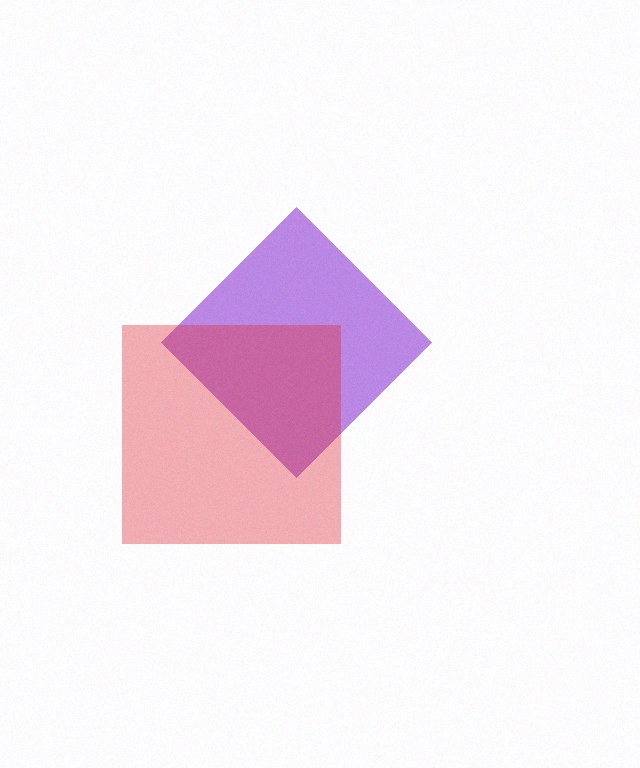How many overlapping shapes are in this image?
There are 2 overlapping shapes in the image.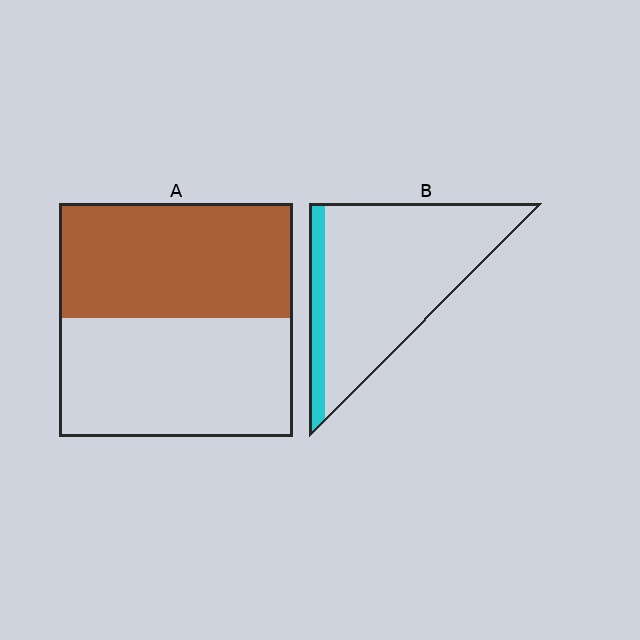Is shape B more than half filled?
No.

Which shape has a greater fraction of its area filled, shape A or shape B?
Shape A.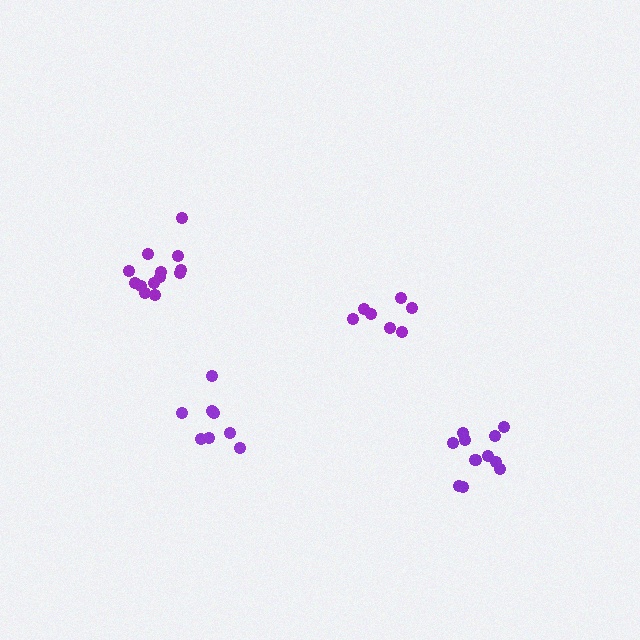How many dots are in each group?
Group 1: 8 dots, Group 2: 7 dots, Group 3: 11 dots, Group 4: 13 dots (39 total).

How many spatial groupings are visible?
There are 4 spatial groupings.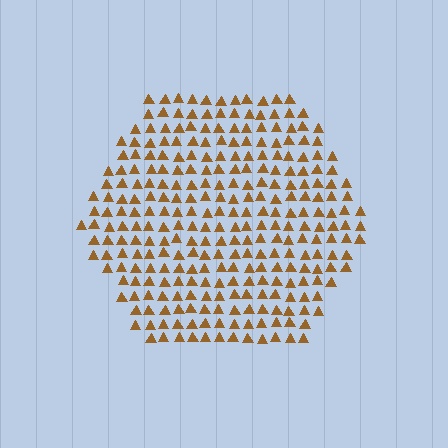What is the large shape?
The large shape is a hexagon.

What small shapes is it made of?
It is made of small triangles.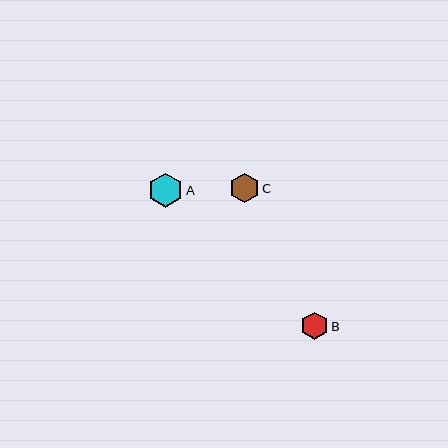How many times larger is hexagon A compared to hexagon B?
Hexagon A is approximately 1.2 times the size of hexagon B.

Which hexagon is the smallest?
Hexagon B is the smallest with a size of approximately 28 pixels.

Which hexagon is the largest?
Hexagon A is the largest with a size of approximately 34 pixels.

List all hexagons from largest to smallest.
From largest to smallest: A, C, B.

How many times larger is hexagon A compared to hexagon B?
Hexagon A is approximately 1.2 times the size of hexagon B.